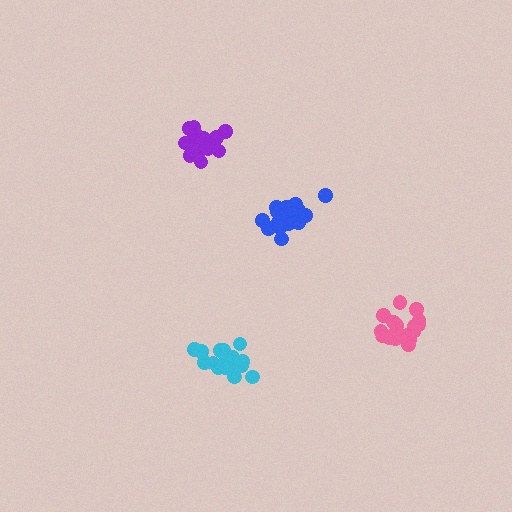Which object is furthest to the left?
The purple cluster is leftmost.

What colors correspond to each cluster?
The clusters are colored: pink, cyan, purple, blue.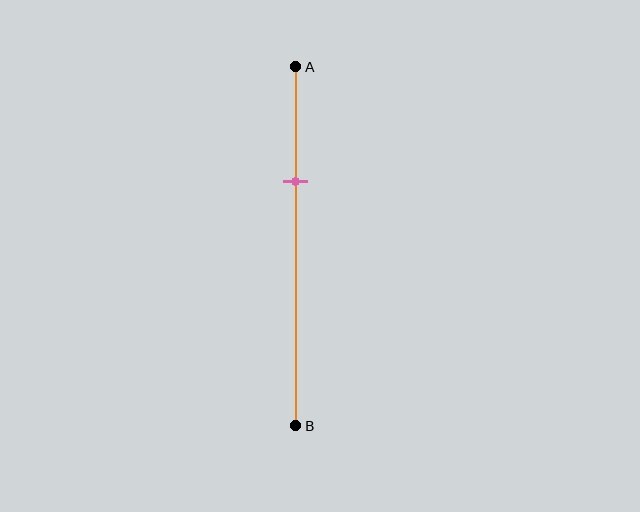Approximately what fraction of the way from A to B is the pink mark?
The pink mark is approximately 30% of the way from A to B.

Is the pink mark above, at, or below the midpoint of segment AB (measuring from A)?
The pink mark is above the midpoint of segment AB.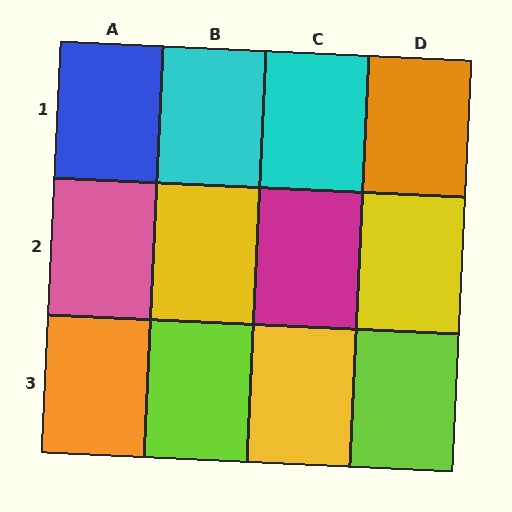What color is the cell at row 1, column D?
Orange.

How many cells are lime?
2 cells are lime.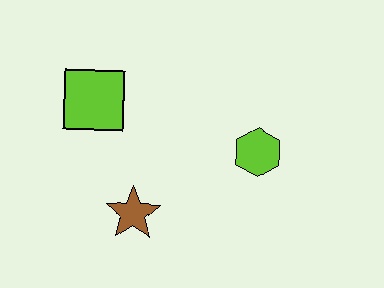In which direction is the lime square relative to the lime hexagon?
The lime square is to the left of the lime hexagon.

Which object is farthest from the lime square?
The lime hexagon is farthest from the lime square.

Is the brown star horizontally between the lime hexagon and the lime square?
Yes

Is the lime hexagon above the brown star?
Yes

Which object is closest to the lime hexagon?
The brown star is closest to the lime hexagon.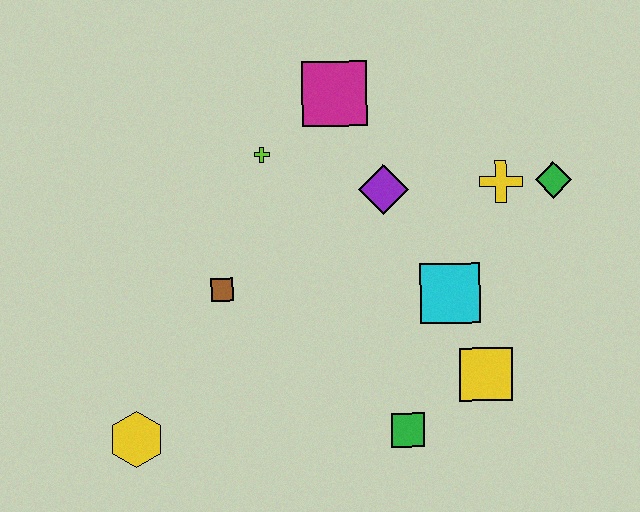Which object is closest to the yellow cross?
The green diamond is closest to the yellow cross.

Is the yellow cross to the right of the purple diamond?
Yes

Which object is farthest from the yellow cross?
The yellow hexagon is farthest from the yellow cross.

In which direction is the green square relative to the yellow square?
The green square is to the left of the yellow square.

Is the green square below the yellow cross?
Yes